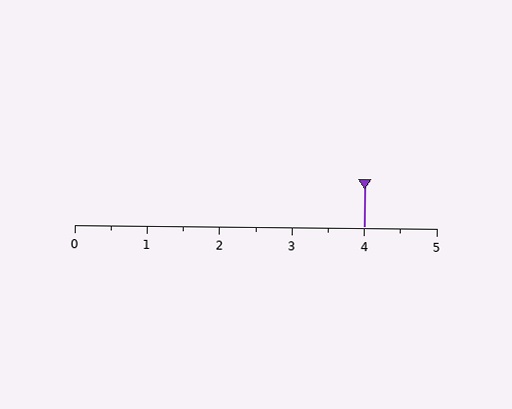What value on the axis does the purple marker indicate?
The marker indicates approximately 4.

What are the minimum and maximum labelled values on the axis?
The axis runs from 0 to 5.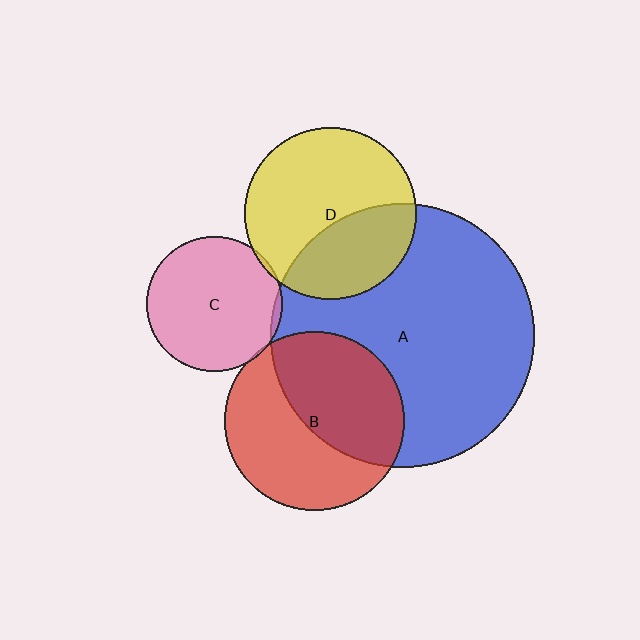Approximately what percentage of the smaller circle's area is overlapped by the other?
Approximately 5%.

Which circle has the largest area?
Circle A (blue).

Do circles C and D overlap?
Yes.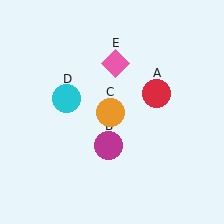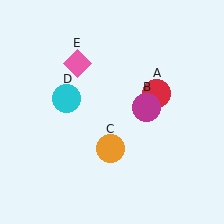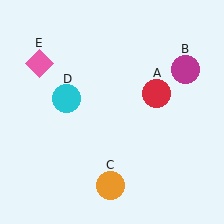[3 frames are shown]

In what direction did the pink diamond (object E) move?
The pink diamond (object E) moved left.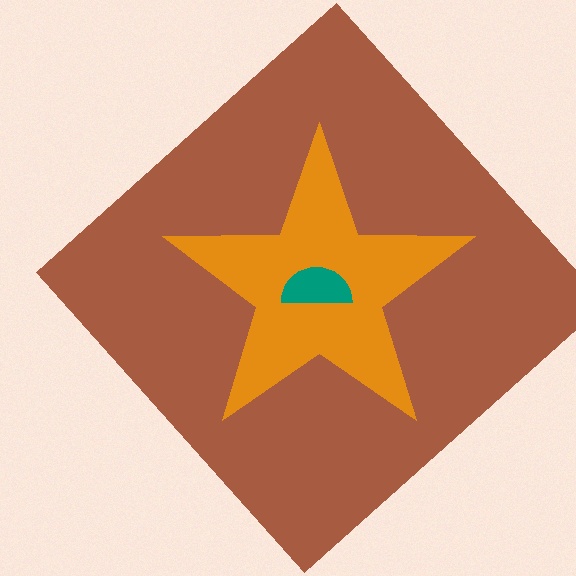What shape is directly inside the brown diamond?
The orange star.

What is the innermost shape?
The teal semicircle.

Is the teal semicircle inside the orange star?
Yes.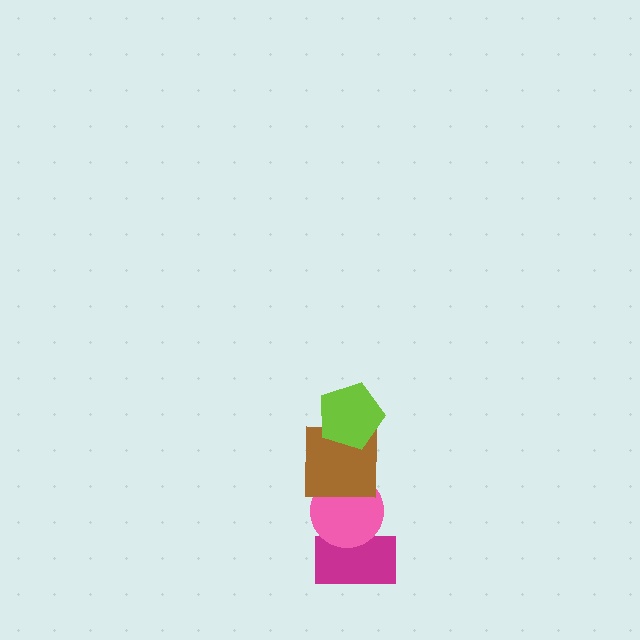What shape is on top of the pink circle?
The brown square is on top of the pink circle.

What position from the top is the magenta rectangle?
The magenta rectangle is 4th from the top.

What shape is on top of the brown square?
The lime pentagon is on top of the brown square.